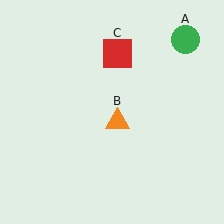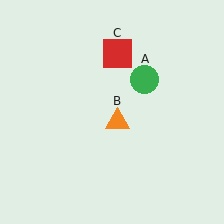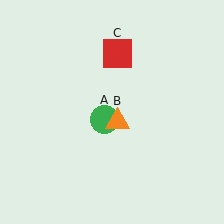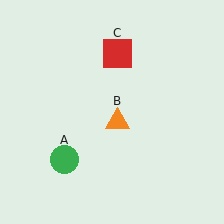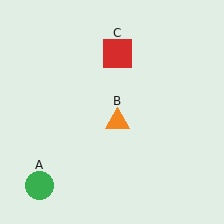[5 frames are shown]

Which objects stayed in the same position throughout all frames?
Orange triangle (object B) and red square (object C) remained stationary.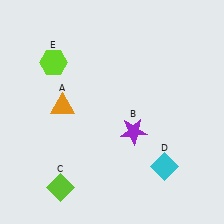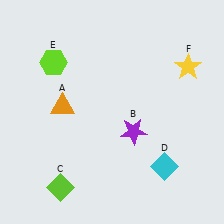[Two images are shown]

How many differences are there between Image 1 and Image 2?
There is 1 difference between the two images.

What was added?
A yellow star (F) was added in Image 2.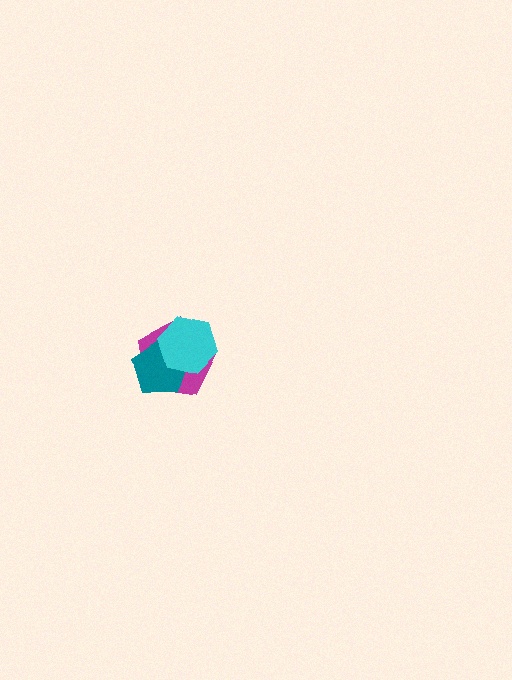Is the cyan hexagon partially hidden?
No, no other shape covers it.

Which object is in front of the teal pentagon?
The cyan hexagon is in front of the teal pentagon.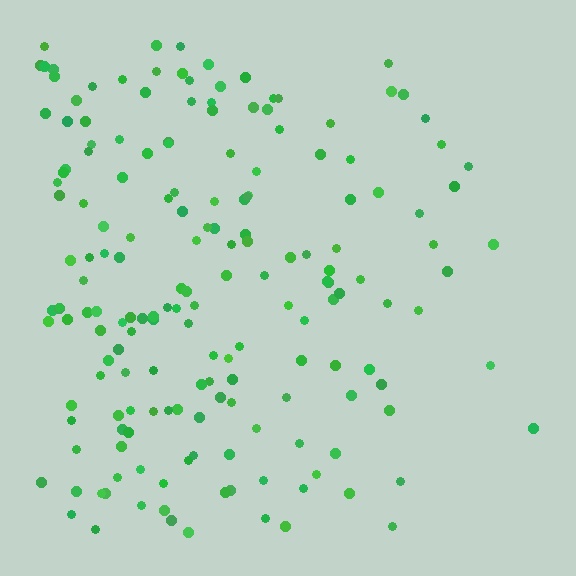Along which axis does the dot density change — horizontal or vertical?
Horizontal.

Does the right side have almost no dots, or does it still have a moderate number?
Still a moderate number, just noticeably fewer than the left.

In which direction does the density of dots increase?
From right to left, with the left side densest.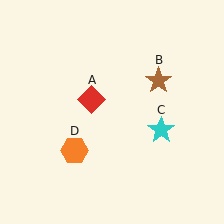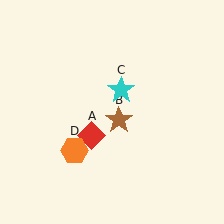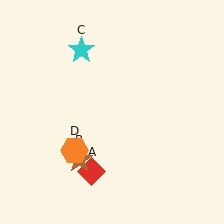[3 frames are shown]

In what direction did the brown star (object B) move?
The brown star (object B) moved down and to the left.